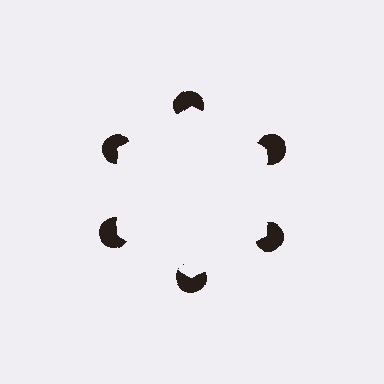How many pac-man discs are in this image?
There are 6 — one at each vertex of the illusory hexagon.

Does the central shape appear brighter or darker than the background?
It typically appears slightly brighter than the background, even though no actual brightness change is drawn.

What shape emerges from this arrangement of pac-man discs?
An illusory hexagon — its edges are inferred from the aligned wedge cuts in the pac-man discs, not physically drawn.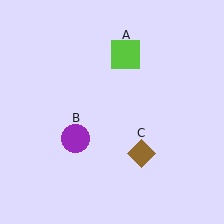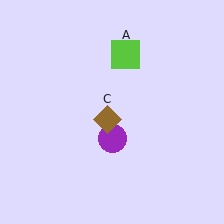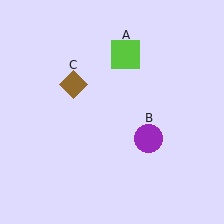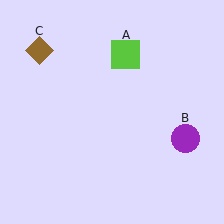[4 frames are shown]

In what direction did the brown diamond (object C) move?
The brown diamond (object C) moved up and to the left.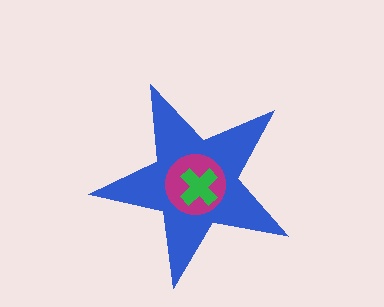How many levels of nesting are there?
3.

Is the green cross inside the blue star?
Yes.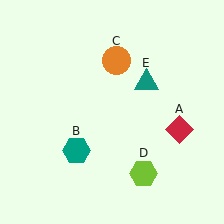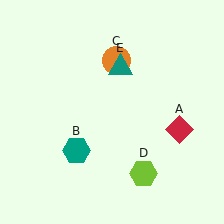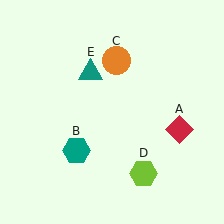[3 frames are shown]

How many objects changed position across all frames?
1 object changed position: teal triangle (object E).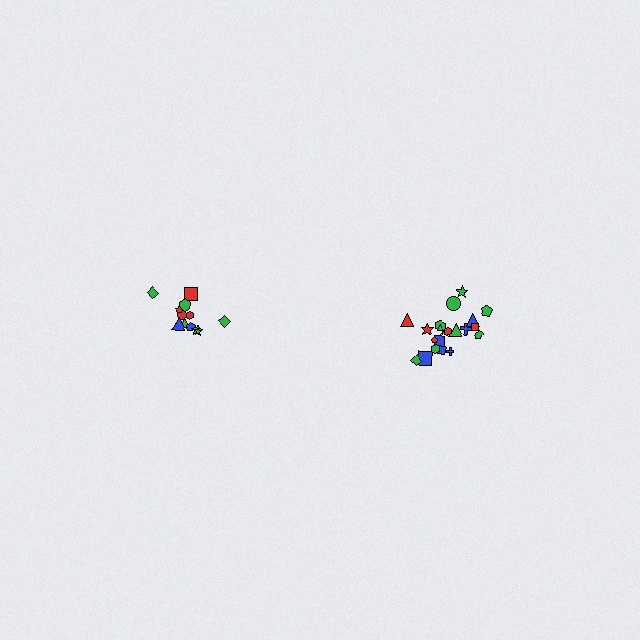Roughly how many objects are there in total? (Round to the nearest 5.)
Roughly 35 objects in total.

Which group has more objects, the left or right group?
The right group.